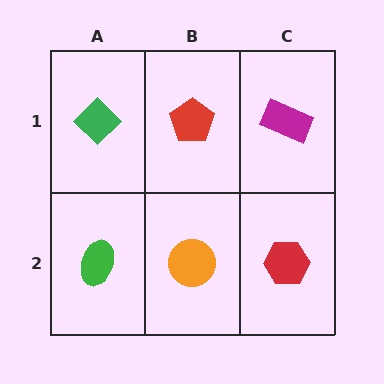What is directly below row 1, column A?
A green ellipse.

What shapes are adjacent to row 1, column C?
A red hexagon (row 2, column C), a red pentagon (row 1, column B).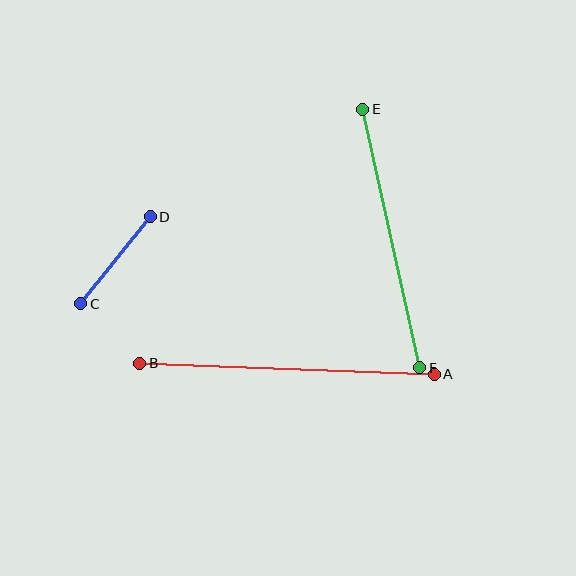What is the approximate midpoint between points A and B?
The midpoint is at approximately (287, 369) pixels.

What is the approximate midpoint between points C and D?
The midpoint is at approximately (115, 260) pixels.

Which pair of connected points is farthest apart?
Points A and B are farthest apart.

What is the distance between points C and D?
The distance is approximately 111 pixels.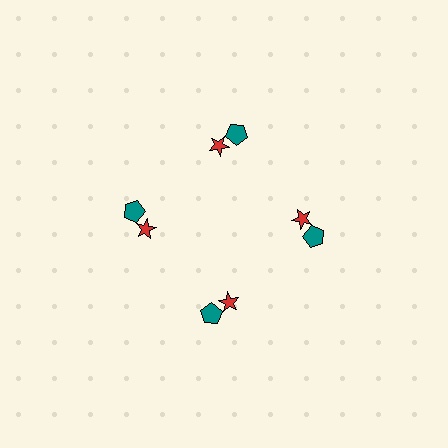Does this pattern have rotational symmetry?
Yes, this pattern has 4-fold rotational symmetry. It looks the same after rotating 90 degrees around the center.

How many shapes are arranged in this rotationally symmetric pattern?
There are 8 shapes, arranged in 4 groups of 2.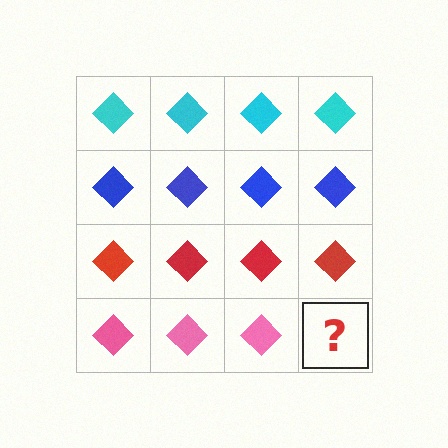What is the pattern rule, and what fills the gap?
The rule is that each row has a consistent color. The gap should be filled with a pink diamond.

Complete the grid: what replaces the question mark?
The question mark should be replaced with a pink diamond.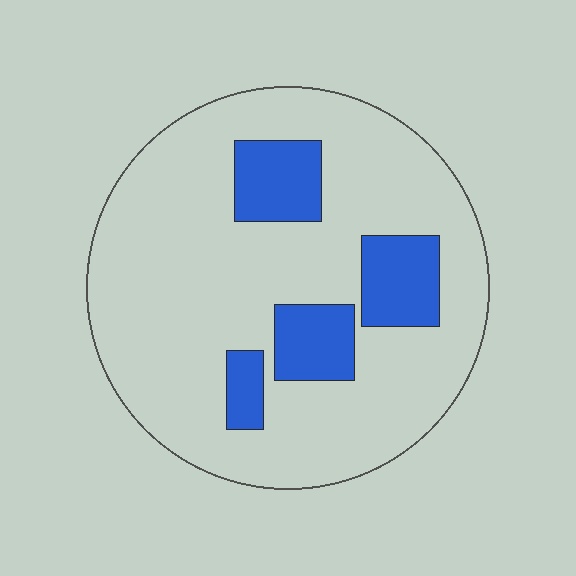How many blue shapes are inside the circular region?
4.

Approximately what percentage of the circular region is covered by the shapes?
Approximately 20%.